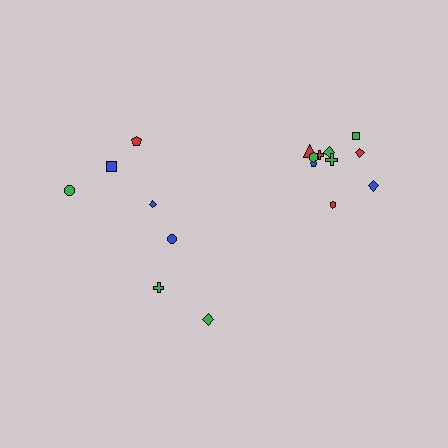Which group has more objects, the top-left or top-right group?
The top-right group.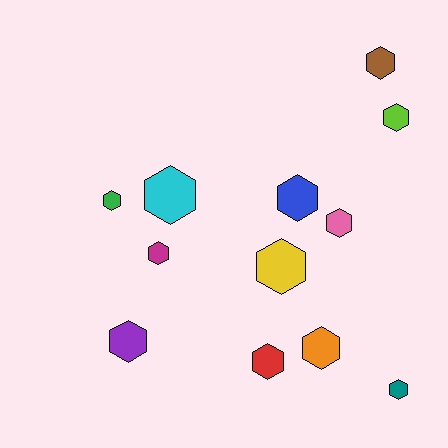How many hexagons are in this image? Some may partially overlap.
There are 12 hexagons.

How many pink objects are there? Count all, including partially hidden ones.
There is 1 pink object.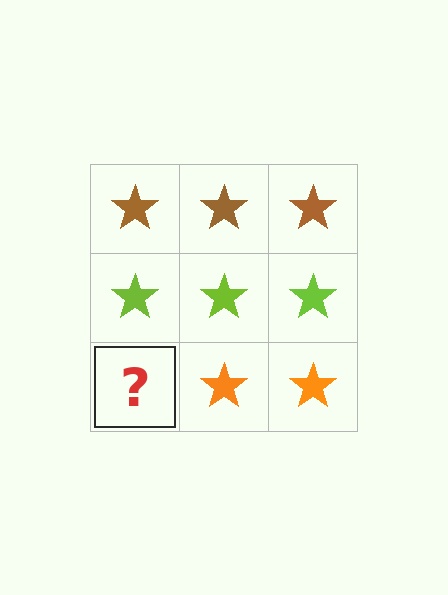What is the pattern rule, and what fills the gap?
The rule is that each row has a consistent color. The gap should be filled with an orange star.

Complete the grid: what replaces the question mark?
The question mark should be replaced with an orange star.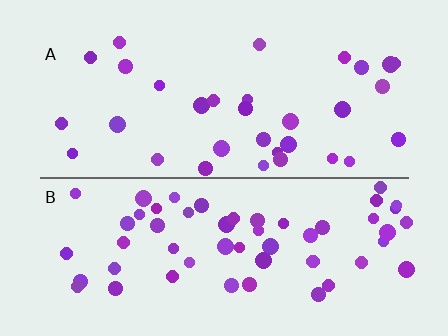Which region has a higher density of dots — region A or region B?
B (the bottom).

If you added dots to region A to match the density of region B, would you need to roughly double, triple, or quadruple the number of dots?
Approximately double.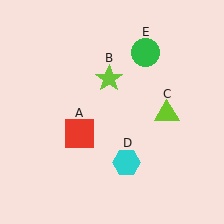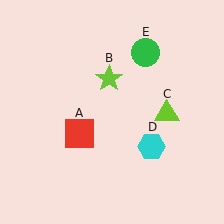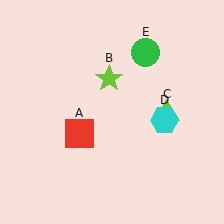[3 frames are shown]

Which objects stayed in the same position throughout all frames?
Red square (object A) and lime star (object B) and lime triangle (object C) and green circle (object E) remained stationary.